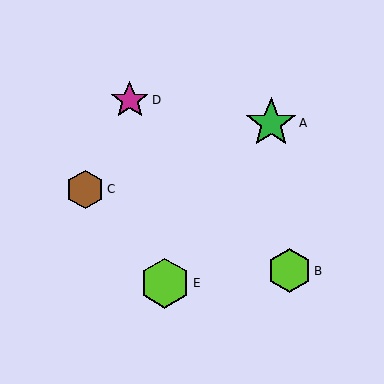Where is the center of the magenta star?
The center of the magenta star is at (130, 100).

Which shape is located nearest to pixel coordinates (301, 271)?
The lime hexagon (labeled B) at (289, 271) is nearest to that location.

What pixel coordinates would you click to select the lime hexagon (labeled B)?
Click at (289, 271) to select the lime hexagon B.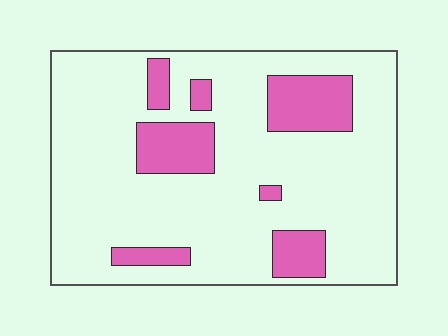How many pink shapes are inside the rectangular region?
7.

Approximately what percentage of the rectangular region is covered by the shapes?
Approximately 20%.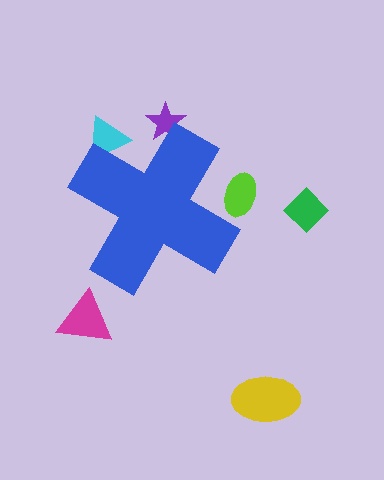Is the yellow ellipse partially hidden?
No, the yellow ellipse is fully visible.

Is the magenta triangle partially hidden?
No, the magenta triangle is fully visible.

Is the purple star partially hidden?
Yes, the purple star is partially hidden behind the blue cross.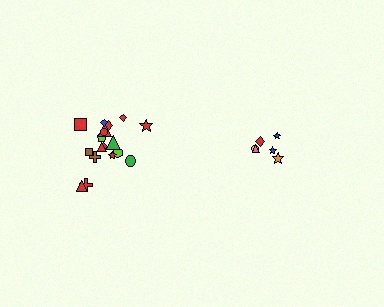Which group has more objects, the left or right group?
The left group.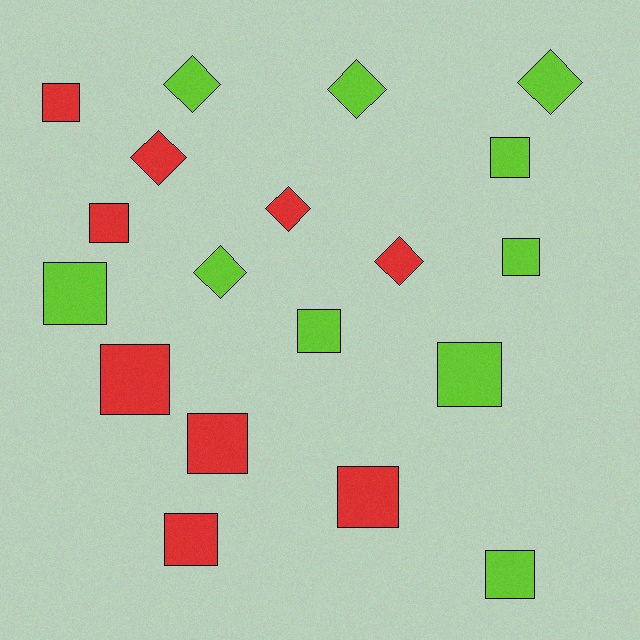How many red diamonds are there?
There are 3 red diamonds.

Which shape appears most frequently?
Square, with 12 objects.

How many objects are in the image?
There are 19 objects.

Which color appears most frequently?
Lime, with 10 objects.